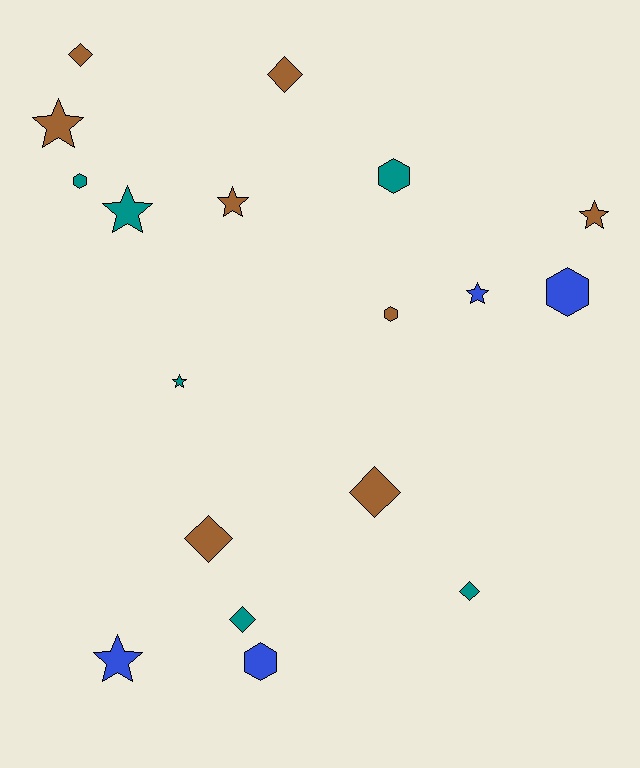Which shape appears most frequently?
Star, with 7 objects.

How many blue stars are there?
There are 2 blue stars.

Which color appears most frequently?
Brown, with 8 objects.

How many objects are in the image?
There are 18 objects.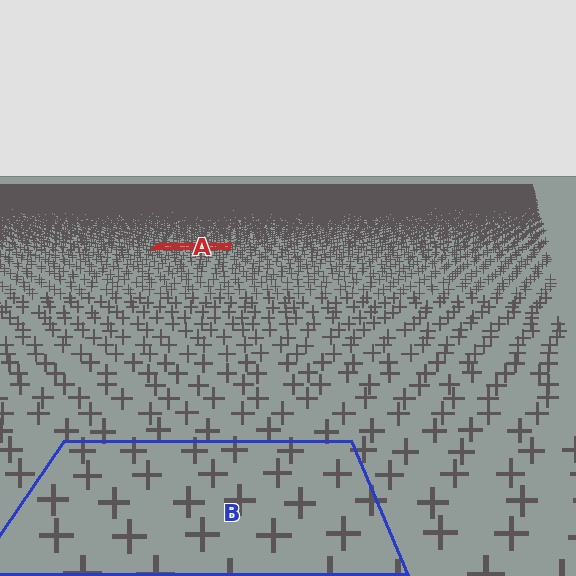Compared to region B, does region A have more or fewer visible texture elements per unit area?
Region A has more texture elements per unit area — they are packed more densely because it is farther away.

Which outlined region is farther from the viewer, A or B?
Region A is farther from the viewer — the texture elements inside it appear smaller and more densely packed.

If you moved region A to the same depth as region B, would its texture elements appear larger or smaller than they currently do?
They would appear larger. At a closer depth, the same texture elements are projected at a bigger on-screen size.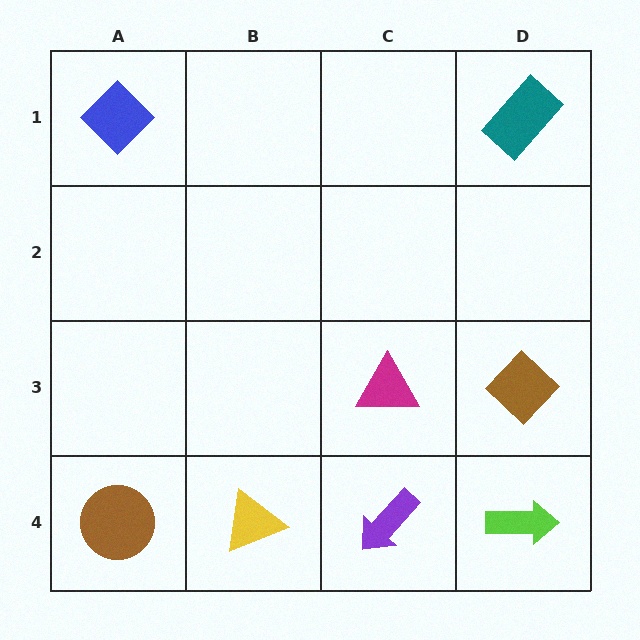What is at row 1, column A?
A blue diamond.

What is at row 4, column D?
A lime arrow.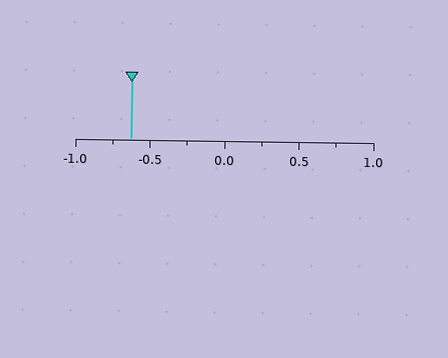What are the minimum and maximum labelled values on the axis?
The axis runs from -1.0 to 1.0.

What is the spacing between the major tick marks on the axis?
The major ticks are spaced 0.5 apart.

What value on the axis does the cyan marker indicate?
The marker indicates approximately -0.62.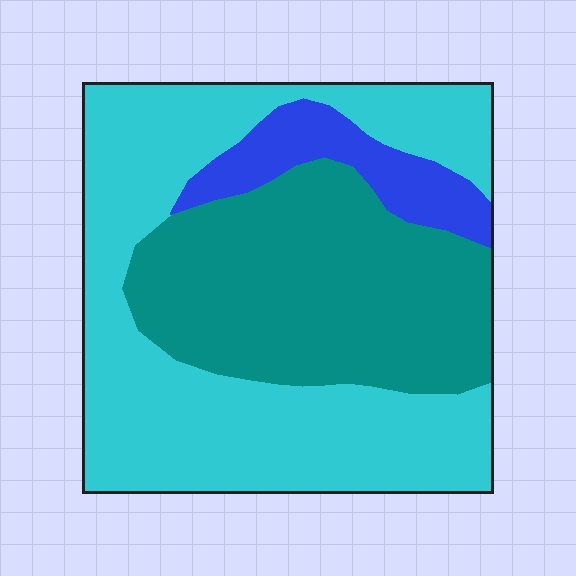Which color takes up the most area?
Cyan, at roughly 50%.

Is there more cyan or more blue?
Cyan.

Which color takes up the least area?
Blue, at roughly 10%.